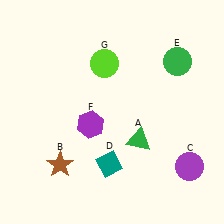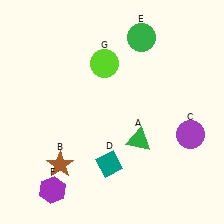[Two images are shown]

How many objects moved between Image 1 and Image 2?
3 objects moved between the two images.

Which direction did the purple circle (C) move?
The purple circle (C) moved up.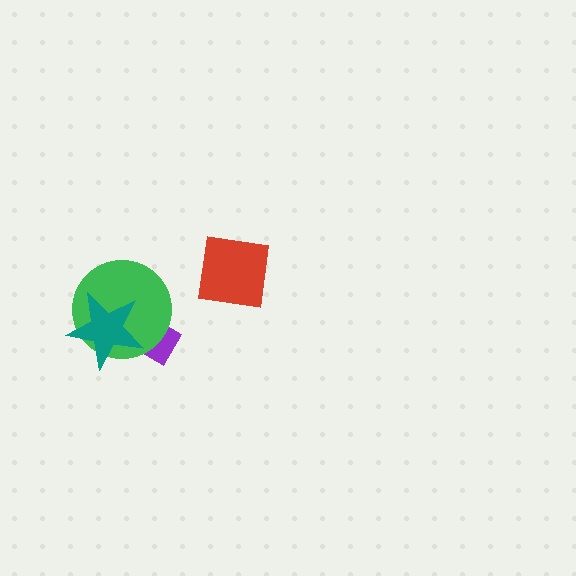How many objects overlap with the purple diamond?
2 objects overlap with the purple diamond.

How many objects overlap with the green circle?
2 objects overlap with the green circle.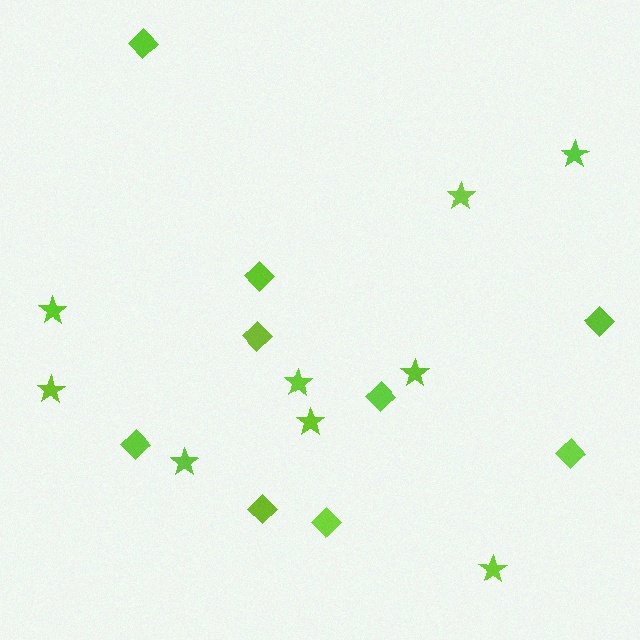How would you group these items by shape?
There are 2 groups: one group of stars (9) and one group of diamonds (9).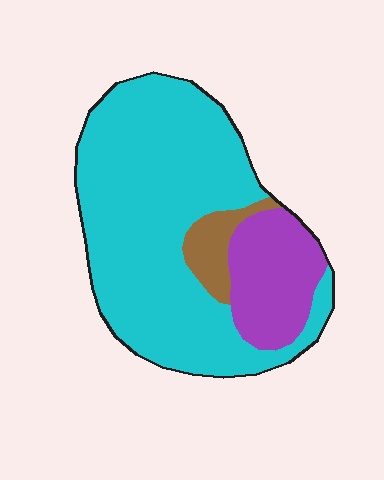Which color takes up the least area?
Brown, at roughly 5%.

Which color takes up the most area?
Cyan, at roughly 75%.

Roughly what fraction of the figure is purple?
Purple covers around 20% of the figure.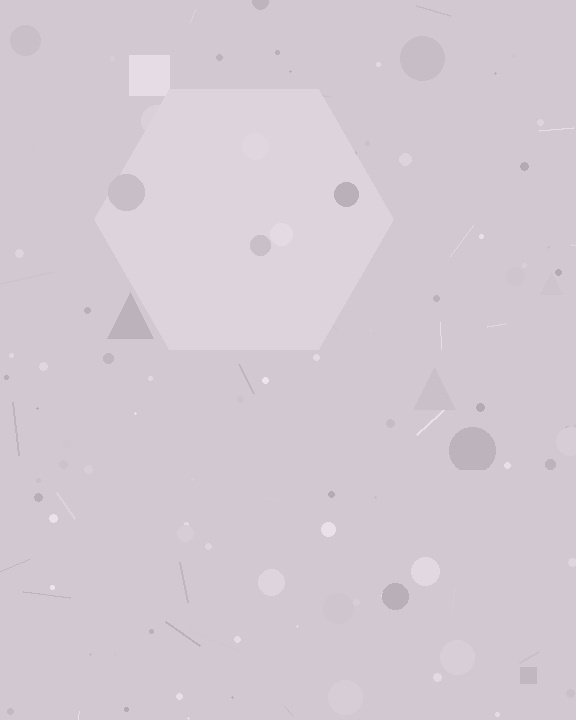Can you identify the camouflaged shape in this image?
The camouflaged shape is a hexagon.